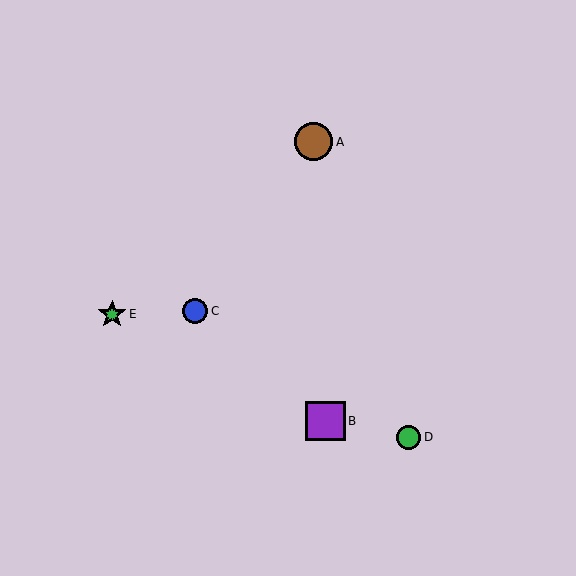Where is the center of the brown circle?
The center of the brown circle is at (314, 142).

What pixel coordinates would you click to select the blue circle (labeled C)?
Click at (195, 311) to select the blue circle C.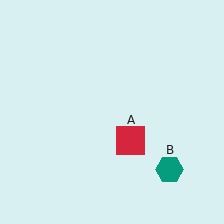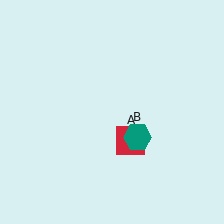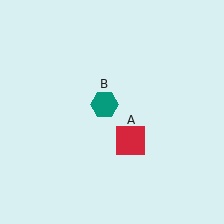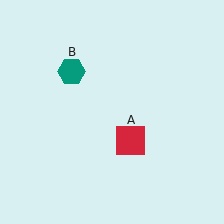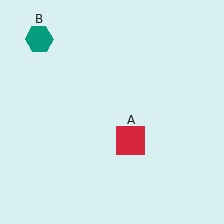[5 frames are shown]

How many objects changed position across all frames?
1 object changed position: teal hexagon (object B).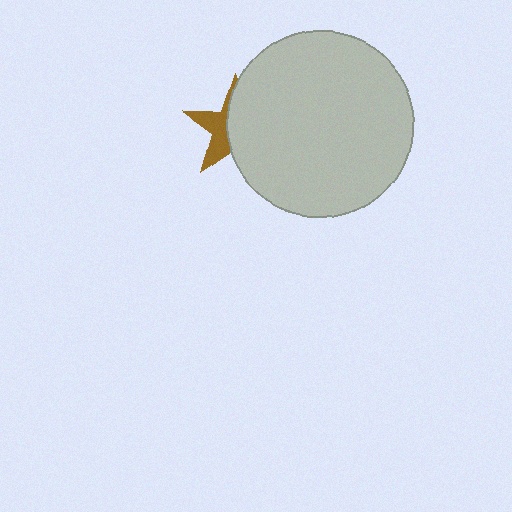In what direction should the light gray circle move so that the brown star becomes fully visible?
The light gray circle should move right. That is the shortest direction to clear the overlap and leave the brown star fully visible.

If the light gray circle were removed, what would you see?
You would see the complete brown star.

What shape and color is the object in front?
The object in front is a light gray circle.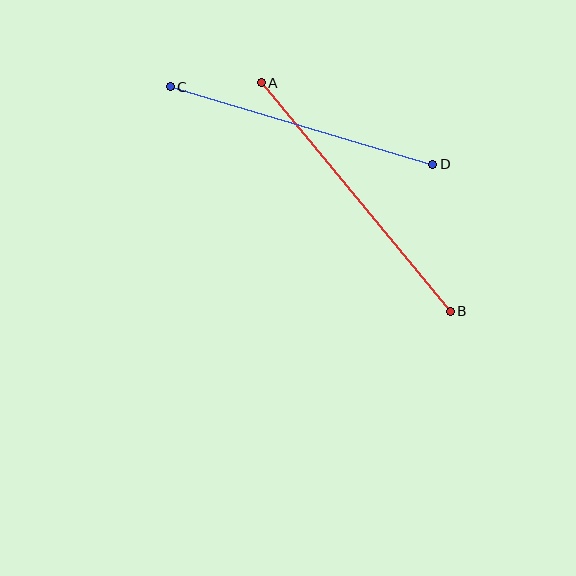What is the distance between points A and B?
The distance is approximately 296 pixels.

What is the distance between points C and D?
The distance is approximately 274 pixels.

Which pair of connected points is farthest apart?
Points A and B are farthest apart.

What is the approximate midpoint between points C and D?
The midpoint is at approximately (302, 126) pixels.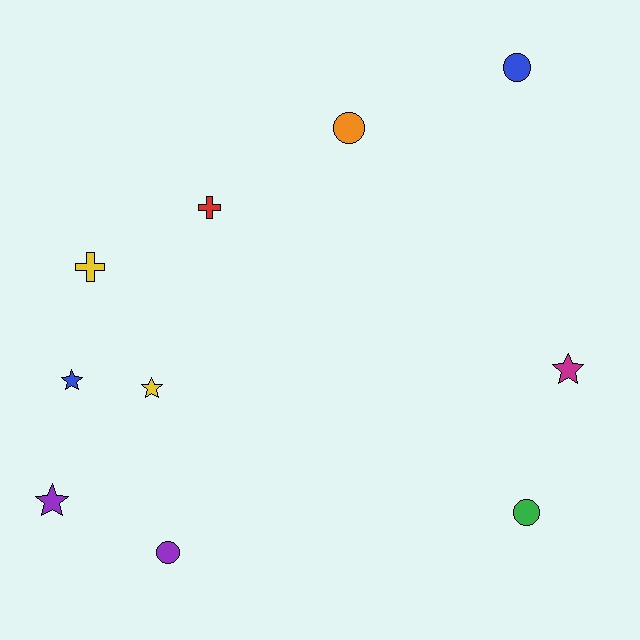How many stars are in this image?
There are 4 stars.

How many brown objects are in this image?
There are no brown objects.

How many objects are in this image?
There are 10 objects.